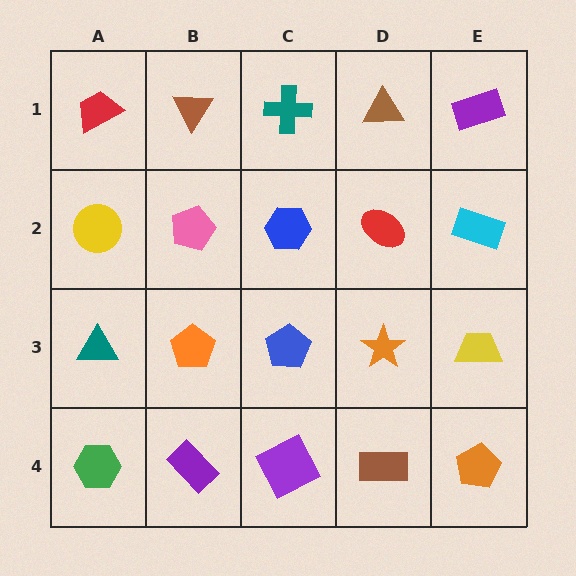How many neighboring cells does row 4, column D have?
3.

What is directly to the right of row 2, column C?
A red ellipse.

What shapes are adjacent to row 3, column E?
A cyan rectangle (row 2, column E), an orange pentagon (row 4, column E), an orange star (row 3, column D).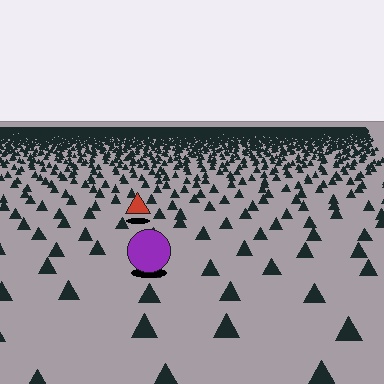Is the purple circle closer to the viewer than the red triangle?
Yes. The purple circle is closer — you can tell from the texture gradient: the ground texture is coarser near it.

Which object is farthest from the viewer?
The red triangle is farthest from the viewer. It appears smaller and the ground texture around it is denser.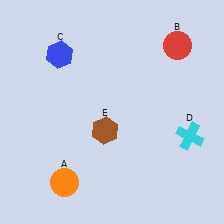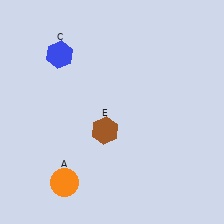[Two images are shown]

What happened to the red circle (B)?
The red circle (B) was removed in Image 2. It was in the top-right area of Image 1.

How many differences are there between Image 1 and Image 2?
There are 2 differences between the two images.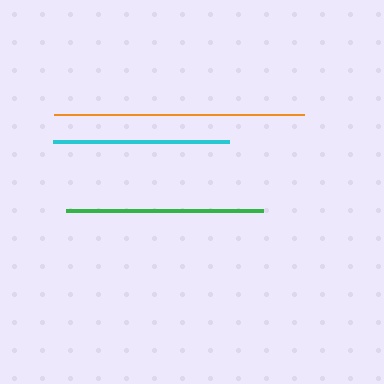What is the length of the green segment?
The green segment is approximately 197 pixels long.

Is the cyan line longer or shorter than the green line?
The green line is longer than the cyan line.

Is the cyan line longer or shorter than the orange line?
The orange line is longer than the cyan line.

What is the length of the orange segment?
The orange segment is approximately 250 pixels long.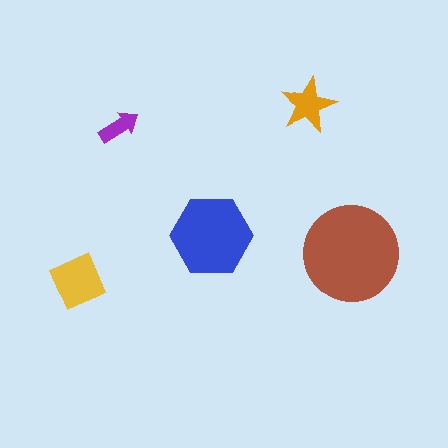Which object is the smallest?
The purple arrow.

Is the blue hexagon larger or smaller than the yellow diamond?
Larger.